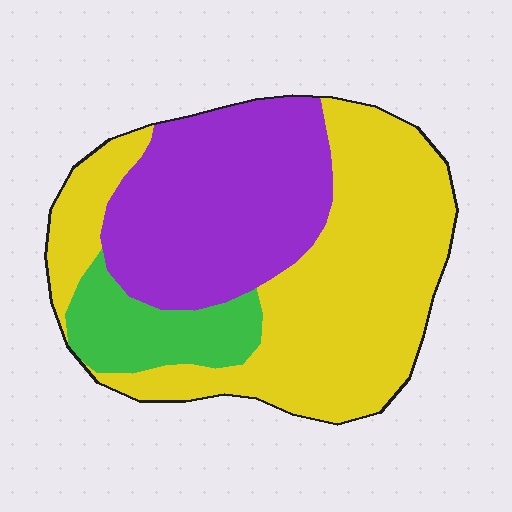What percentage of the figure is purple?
Purple covers around 35% of the figure.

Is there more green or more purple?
Purple.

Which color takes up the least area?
Green, at roughly 15%.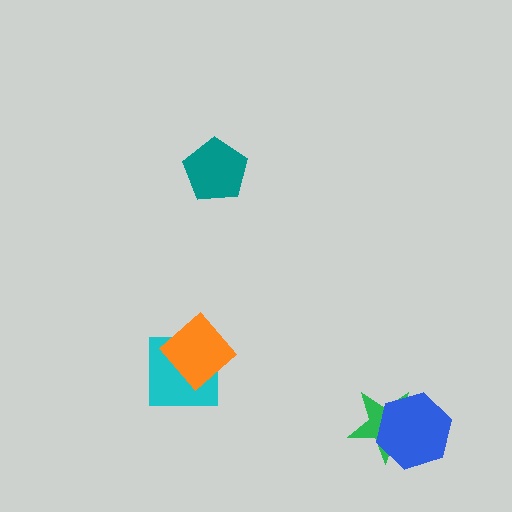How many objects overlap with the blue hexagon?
1 object overlaps with the blue hexagon.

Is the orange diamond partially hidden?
No, no other shape covers it.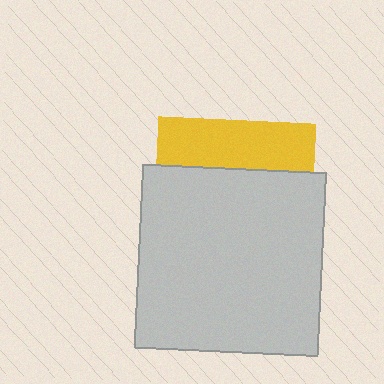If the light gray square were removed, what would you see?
You would see the complete yellow square.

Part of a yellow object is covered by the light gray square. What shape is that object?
It is a square.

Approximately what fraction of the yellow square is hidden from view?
Roughly 70% of the yellow square is hidden behind the light gray square.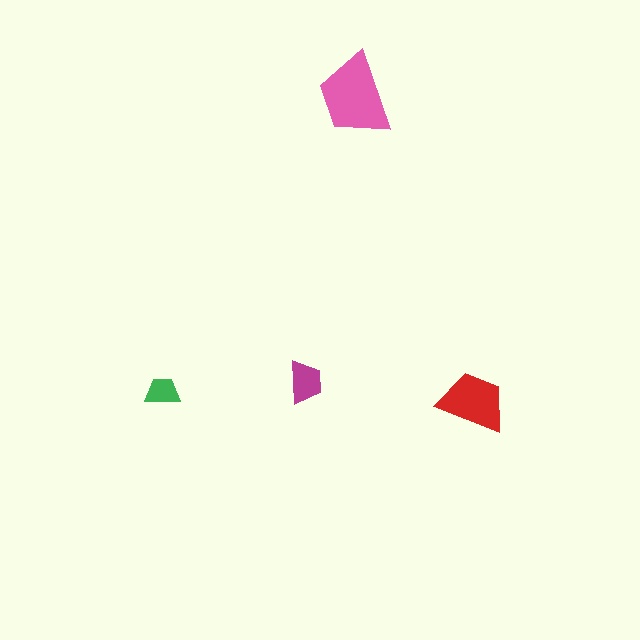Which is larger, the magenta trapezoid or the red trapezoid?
The red one.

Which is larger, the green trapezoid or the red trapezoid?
The red one.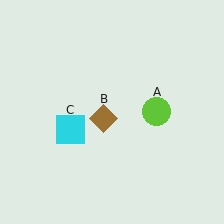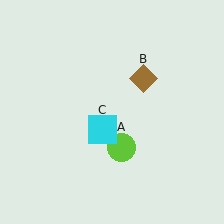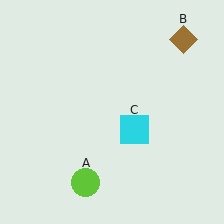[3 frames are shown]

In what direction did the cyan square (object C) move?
The cyan square (object C) moved right.